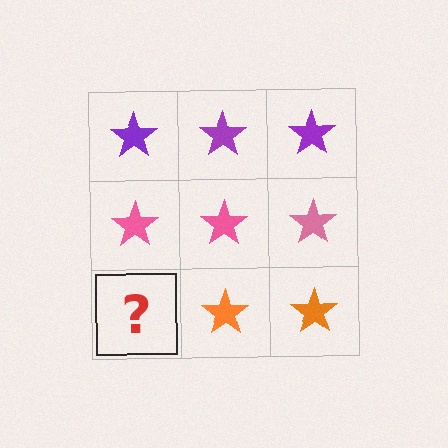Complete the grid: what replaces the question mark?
The question mark should be replaced with an orange star.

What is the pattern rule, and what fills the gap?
The rule is that each row has a consistent color. The gap should be filled with an orange star.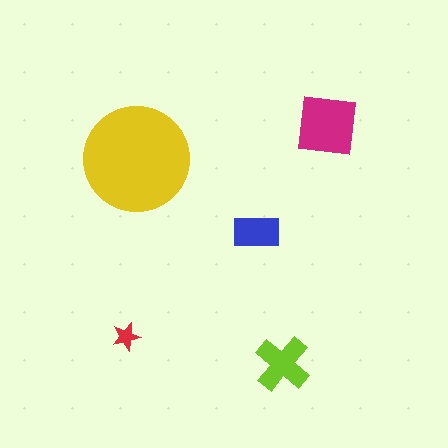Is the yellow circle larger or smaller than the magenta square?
Larger.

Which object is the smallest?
The red star.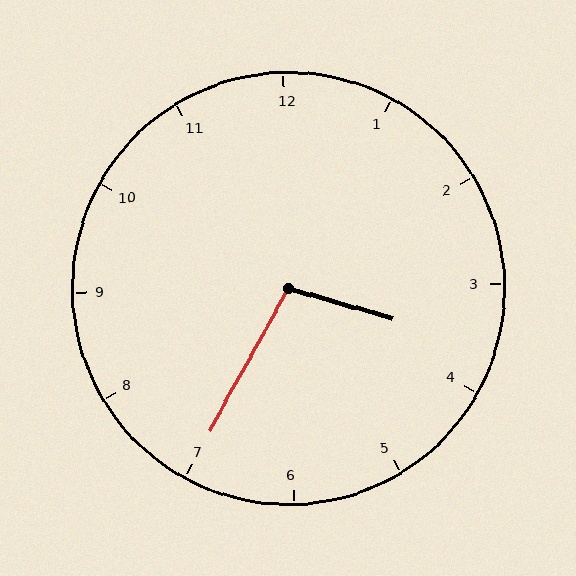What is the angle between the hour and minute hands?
Approximately 102 degrees.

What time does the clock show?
3:35.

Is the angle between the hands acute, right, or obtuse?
It is obtuse.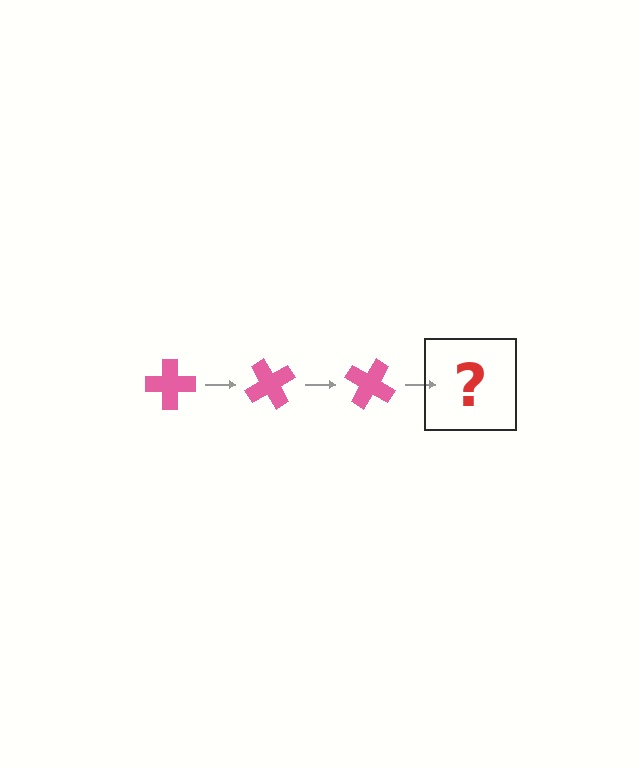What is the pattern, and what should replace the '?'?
The pattern is that the cross rotates 60 degrees each step. The '?' should be a pink cross rotated 180 degrees.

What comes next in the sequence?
The next element should be a pink cross rotated 180 degrees.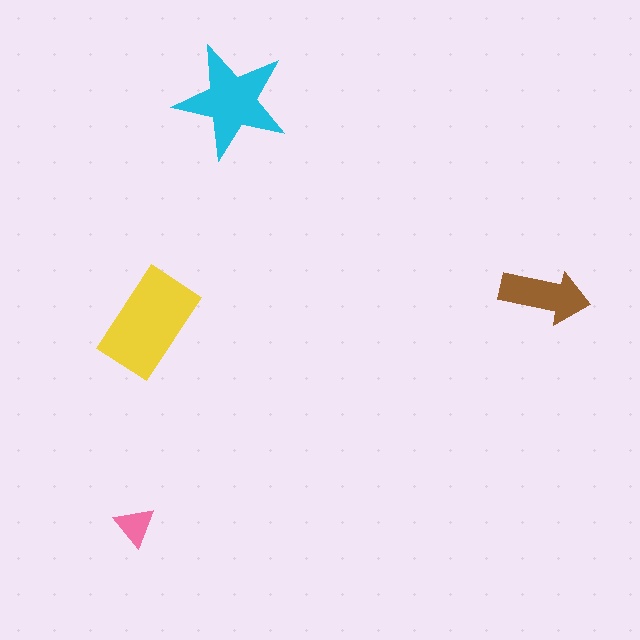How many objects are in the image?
There are 4 objects in the image.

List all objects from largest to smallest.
The yellow rectangle, the cyan star, the brown arrow, the pink triangle.